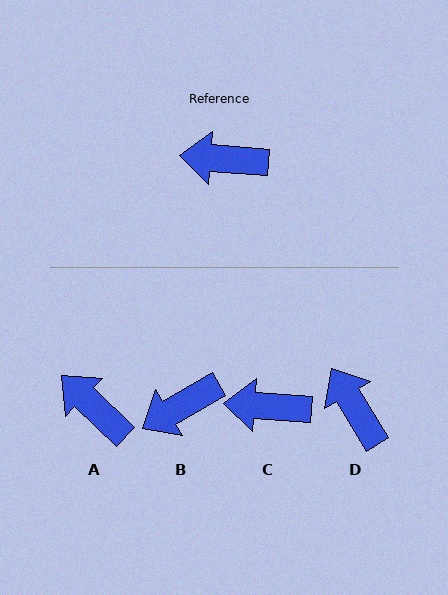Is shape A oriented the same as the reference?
No, it is off by about 39 degrees.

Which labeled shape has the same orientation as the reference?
C.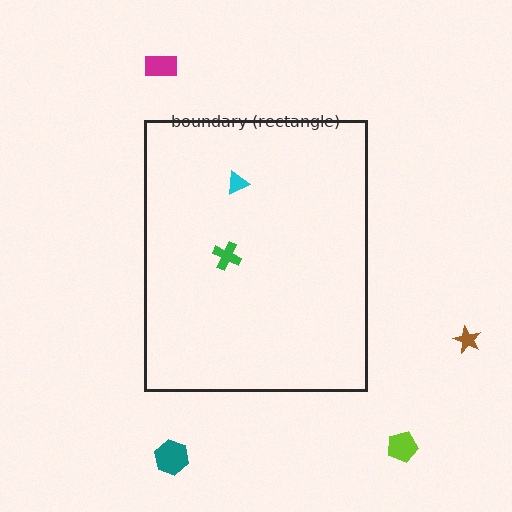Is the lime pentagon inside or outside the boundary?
Outside.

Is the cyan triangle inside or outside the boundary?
Inside.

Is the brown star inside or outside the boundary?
Outside.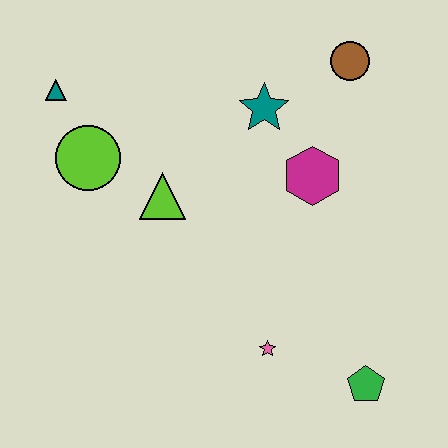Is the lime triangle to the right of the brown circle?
No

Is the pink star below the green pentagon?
No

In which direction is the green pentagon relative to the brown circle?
The green pentagon is below the brown circle.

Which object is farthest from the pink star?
The teal triangle is farthest from the pink star.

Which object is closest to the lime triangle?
The lime circle is closest to the lime triangle.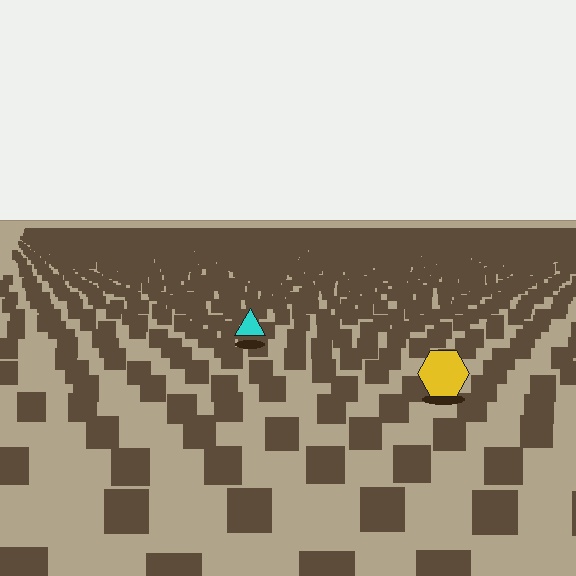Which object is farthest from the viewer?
The cyan triangle is farthest from the viewer. It appears smaller and the ground texture around it is denser.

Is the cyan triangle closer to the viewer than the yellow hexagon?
No. The yellow hexagon is closer — you can tell from the texture gradient: the ground texture is coarser near it.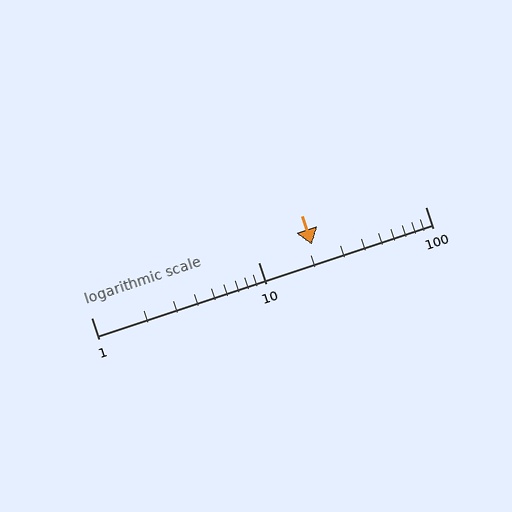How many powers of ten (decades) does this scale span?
The scale spans 2 decades, from 1 to 100.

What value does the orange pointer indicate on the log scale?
The pointer indicates approximately 21.